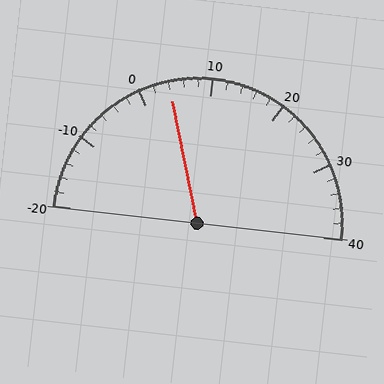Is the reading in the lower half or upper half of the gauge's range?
The reading is in the lower half of the range (-20 to 40).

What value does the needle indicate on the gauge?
The needle indicates approximately 4.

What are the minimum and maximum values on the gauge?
The gauge ranges from -20 to 40.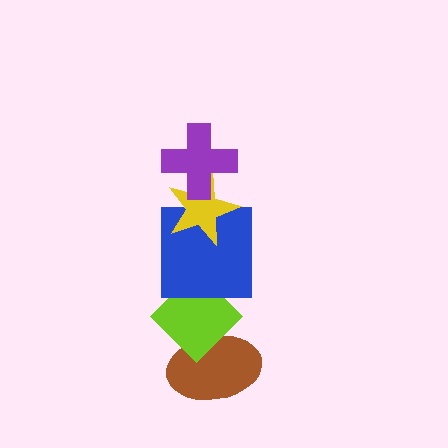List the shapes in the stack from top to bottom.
From top to bottom: the purple cross, the yellow star, the blue square, the lime diamond, the brown ellipse.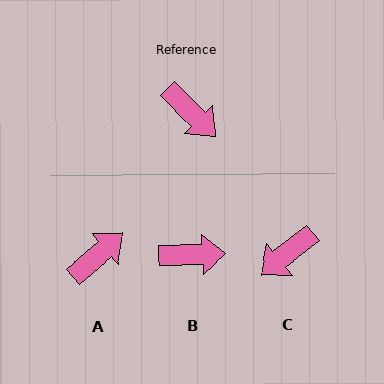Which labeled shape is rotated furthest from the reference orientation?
C, about 97 degrees away.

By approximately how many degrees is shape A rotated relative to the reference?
Approximately 86 degrees counter-clockwise.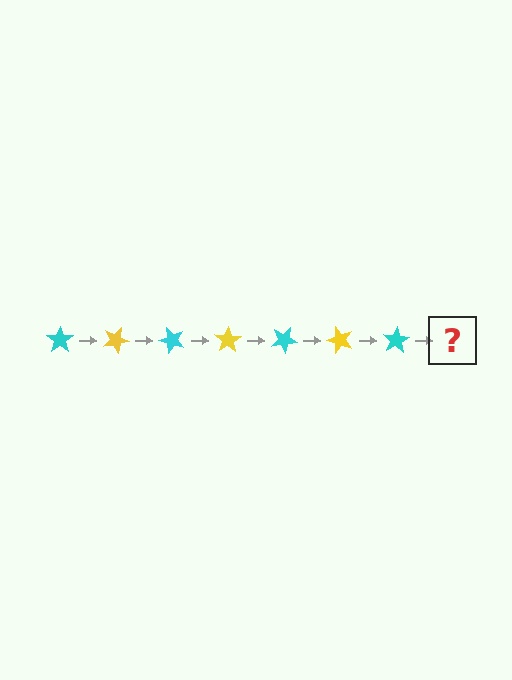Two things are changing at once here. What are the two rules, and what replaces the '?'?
The two rules are that it rotates 25 degrees each step and the color cycles through cyan and yellow. The '?' should be a yellow star, rotated 175 degrees from the start.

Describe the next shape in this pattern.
It should be a yellow star, rotated 175 degrees from the start.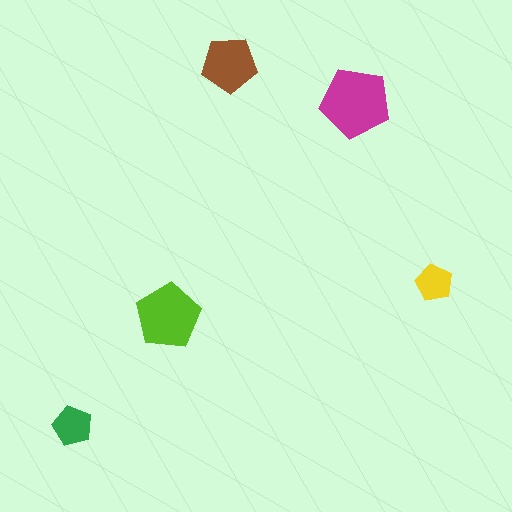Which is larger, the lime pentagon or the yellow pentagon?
The lime one.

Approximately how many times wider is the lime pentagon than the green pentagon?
About 1.5 times wider.